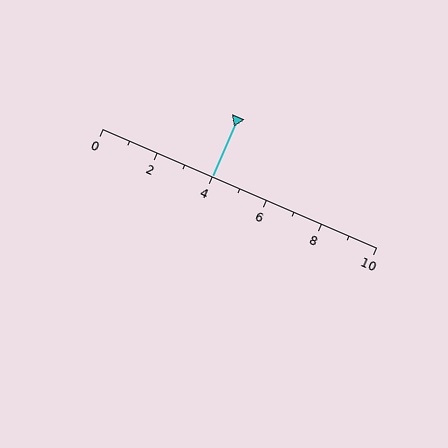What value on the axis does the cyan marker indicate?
The marker indicates approximately 4.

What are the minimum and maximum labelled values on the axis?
The axis runs from 0 to 10.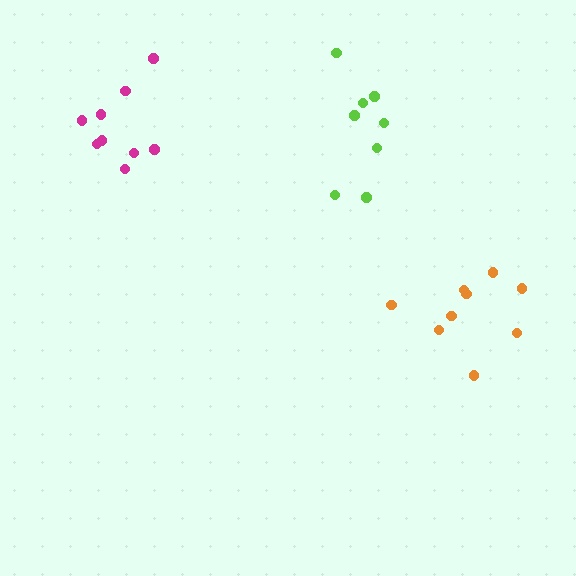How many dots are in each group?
Group 1: 9 dots, Group 2: 9 dots, Group 3: 8 dots (26 total).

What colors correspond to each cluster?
The clusters are colored: magenta, orange, lime.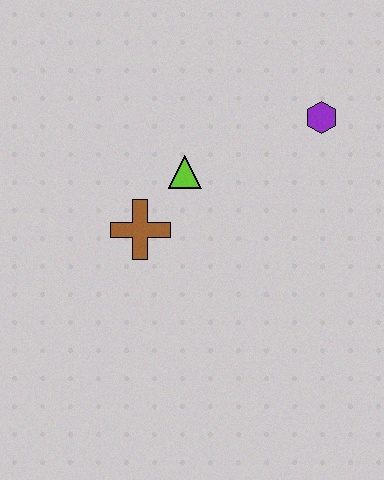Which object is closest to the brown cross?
The lime triangle is closest to the brown cross.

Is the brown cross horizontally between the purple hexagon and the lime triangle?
No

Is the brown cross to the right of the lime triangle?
No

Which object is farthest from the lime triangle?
The purple hexagon is farthest from the lime triangle.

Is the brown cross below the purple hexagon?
Yes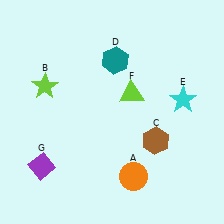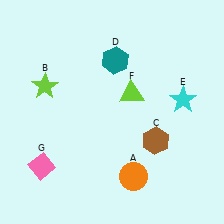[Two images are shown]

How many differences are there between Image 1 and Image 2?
There is 1 difference between the two images.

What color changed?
The diamond (G) changed from purple in Image 1 to pink in Image 2.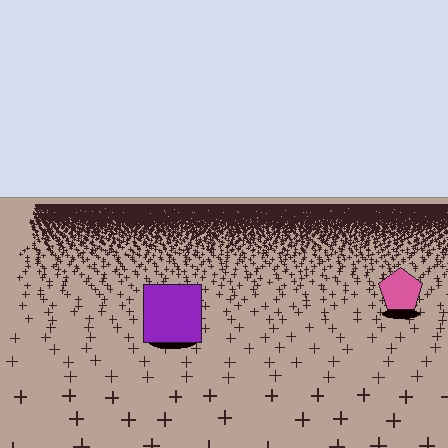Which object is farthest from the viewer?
The pink pentagon is farthest from the viewer. It appears smaller and the ground texture around it is denser.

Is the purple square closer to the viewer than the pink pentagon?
Yes. The purple square is closer — you can tell from the texture gradient: the ground texture is coarser near it.